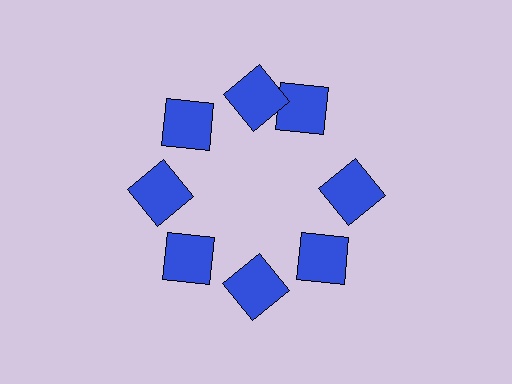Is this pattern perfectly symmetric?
No. The 8 blue squares are arranged in a ring, but one element near the 2 o'clock position is rotated out of alignment along the ring, breaking the 8-fold rotational symmetry.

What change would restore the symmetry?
The symmetry would be restored by rotating it back into even spacing with its neighbors so that all 8 squares sit at equal angles and equal distance from the center.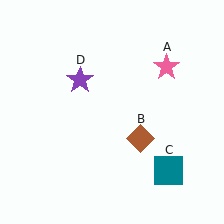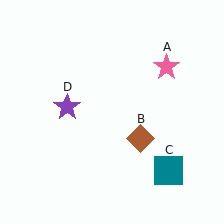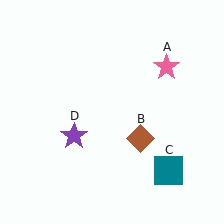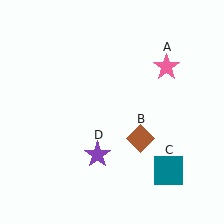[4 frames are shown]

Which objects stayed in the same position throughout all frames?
Pink star (object A) and brown diamond (object B) and teal square (object C) remained stationary.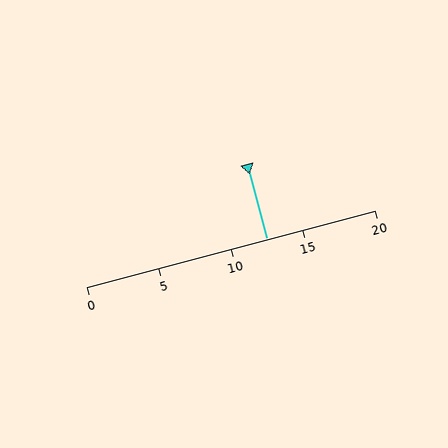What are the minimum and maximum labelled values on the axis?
The axis runs from 0 to 20.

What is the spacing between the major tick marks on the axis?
The major ticks are spaced 5 apart.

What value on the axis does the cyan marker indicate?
The marker indicates approximately 12.5.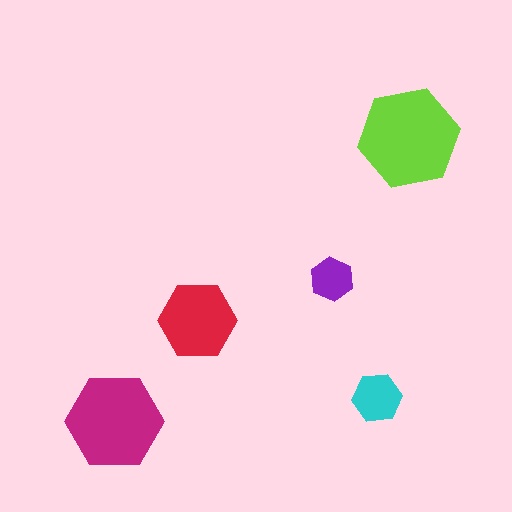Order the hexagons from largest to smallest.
the lime one, the magenta one, the red one, the cyan one, the purple one.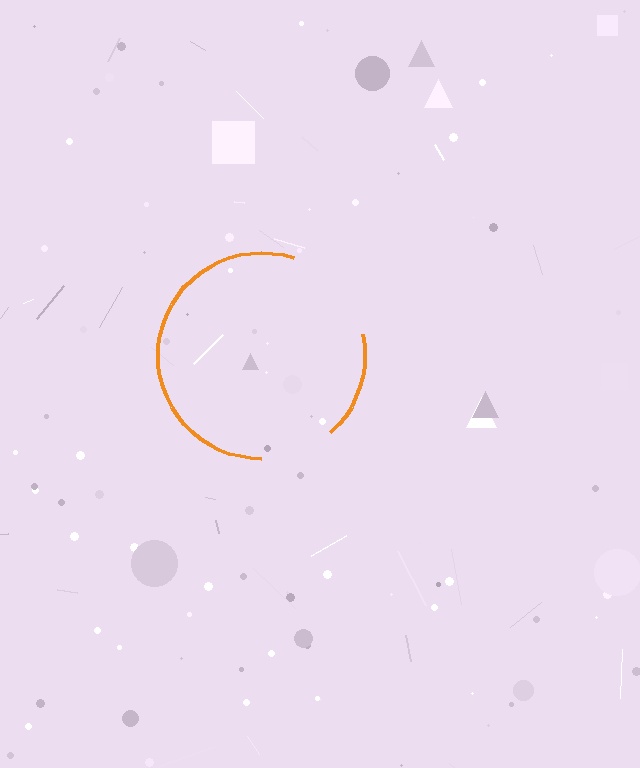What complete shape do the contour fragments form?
The contour fragments form a circle.